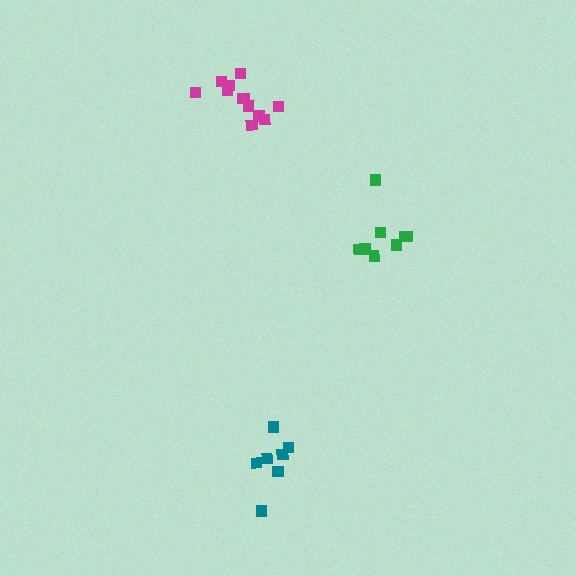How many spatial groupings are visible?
There are 3 spatial groupings.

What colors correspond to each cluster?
The clusters are colored: green, teal, magenta.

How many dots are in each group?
Group 1: 8 dots, Group 2: 7 dots, Group 3: 12 dots (27 total).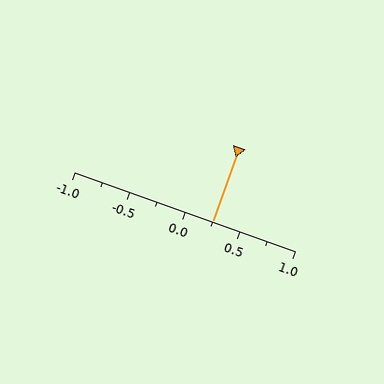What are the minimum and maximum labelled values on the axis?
The axis runs from -1.0 to 1.0.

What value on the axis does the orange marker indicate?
The marker indicates approximately 0.25.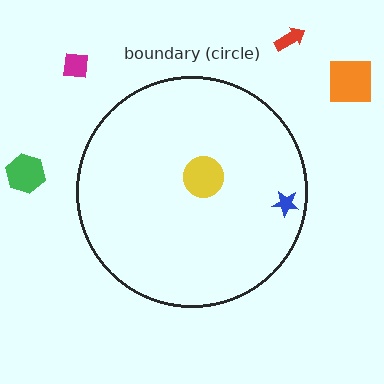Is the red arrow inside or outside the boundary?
Outside.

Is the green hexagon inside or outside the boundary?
Outside.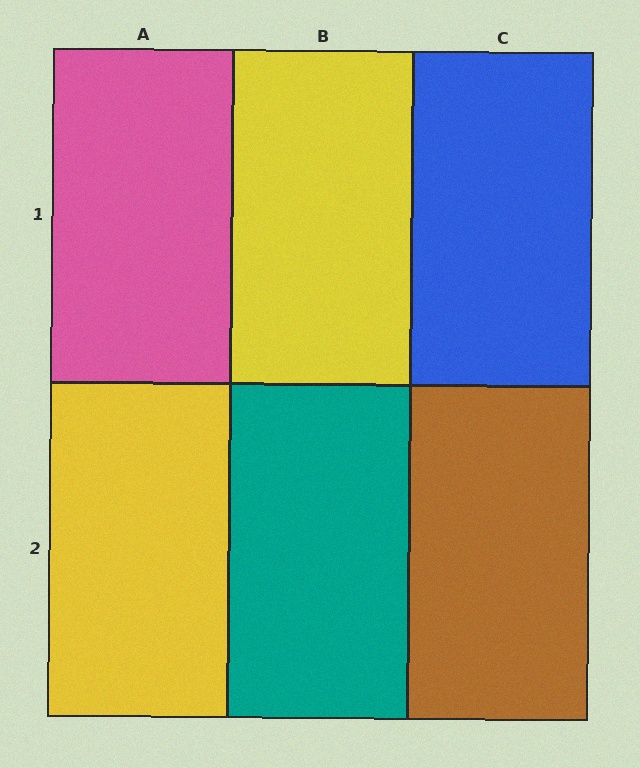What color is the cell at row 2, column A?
Yellow.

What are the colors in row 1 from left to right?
Pink, yellow, blue.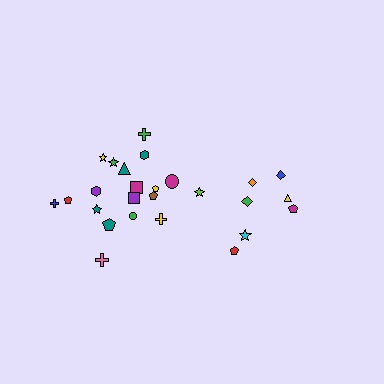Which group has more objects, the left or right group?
The left group.